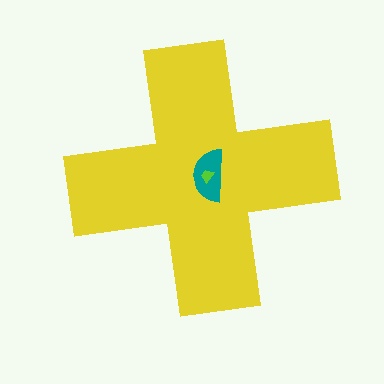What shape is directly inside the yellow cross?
The teal semicircle.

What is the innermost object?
The lime trapezoid.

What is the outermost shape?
The yellow cross.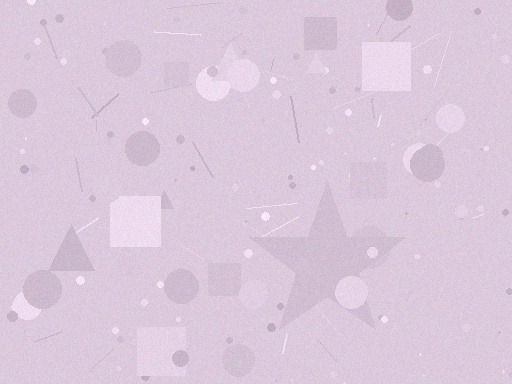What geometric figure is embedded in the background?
A star is embedded in the background.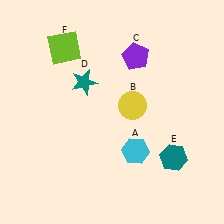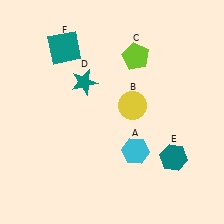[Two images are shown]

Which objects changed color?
C changed from purple to lime. F changed from lime to teal.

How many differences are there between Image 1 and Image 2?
There are 2 differences between the two images.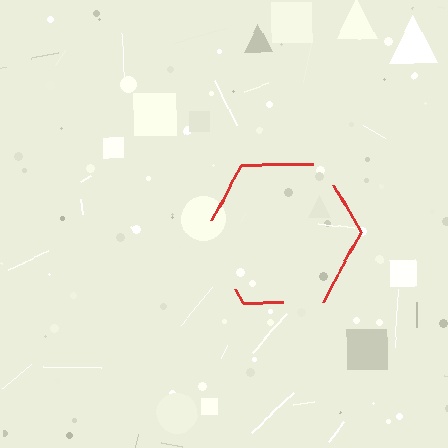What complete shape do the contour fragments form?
The contour fragments form a hexagon.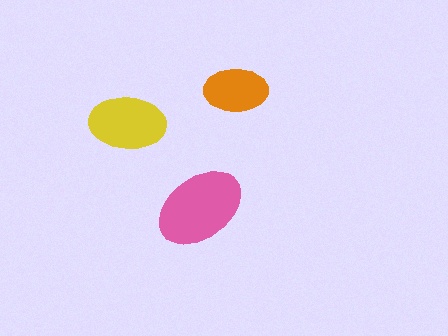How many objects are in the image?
There are 3 objects in the image.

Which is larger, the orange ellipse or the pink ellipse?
The pink one.